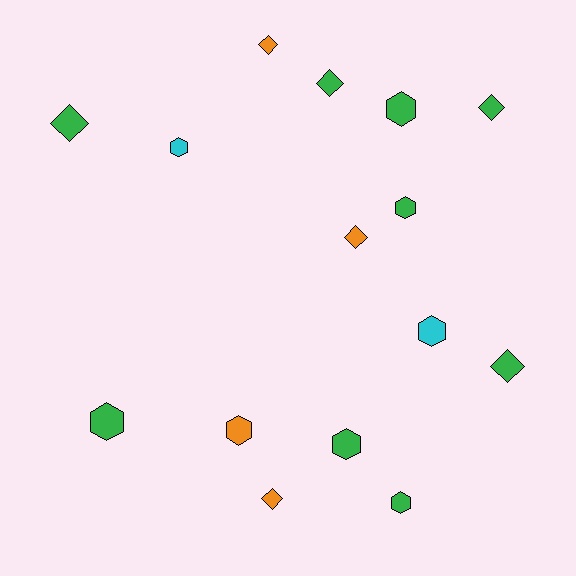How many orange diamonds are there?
There are 3 orange diamonds.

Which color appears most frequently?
Green, with 9 objects.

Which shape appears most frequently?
Hexagon, with 8 objects.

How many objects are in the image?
There are 15 objects.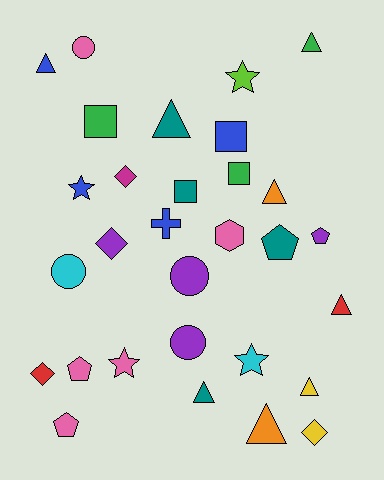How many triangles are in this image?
There are 8 triangles.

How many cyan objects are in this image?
There are 2 cyan objects.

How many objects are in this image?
There are 30 objects.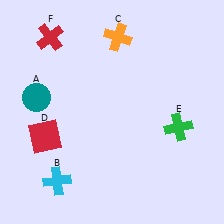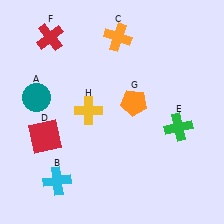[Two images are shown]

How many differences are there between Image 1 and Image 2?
There are 2 differences between the two images.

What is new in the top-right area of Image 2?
An orange pentagon (G) was added in the top-right area of Image 2.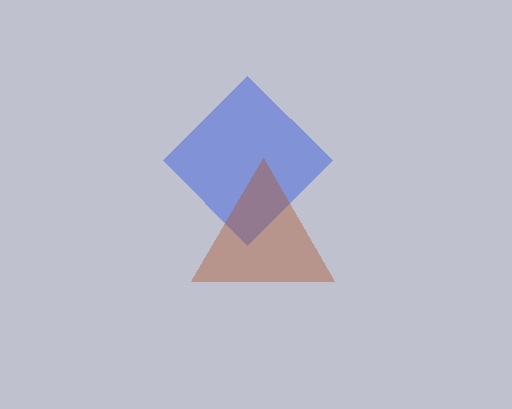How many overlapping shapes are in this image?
There are 2 overlapping shapes in the image.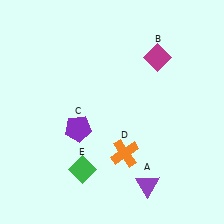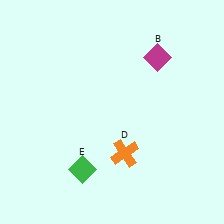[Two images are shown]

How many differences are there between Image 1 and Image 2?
There are 2 differences between the two images.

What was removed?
The purple pentagon (C), the purple triangle (A) were removed in Image 2.